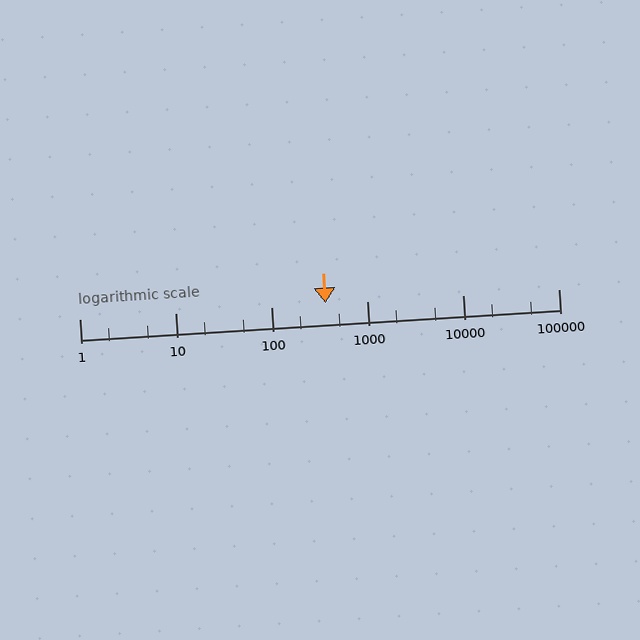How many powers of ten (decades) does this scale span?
The scale spans 5 decades, from 1 to 100000.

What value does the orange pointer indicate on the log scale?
The pointer indicates approximately 370.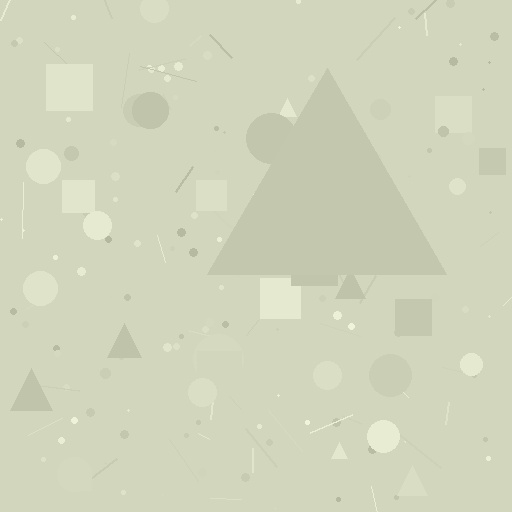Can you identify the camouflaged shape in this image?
The camouflaged shape is a triangle.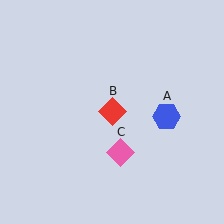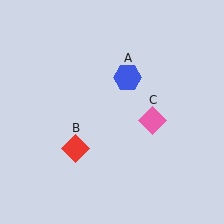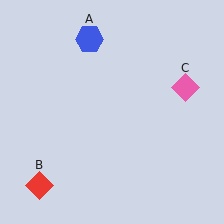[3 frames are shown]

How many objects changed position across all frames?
3 objects changed position: blue hexagon (object A), red diamond (object B), pink diamond (object C).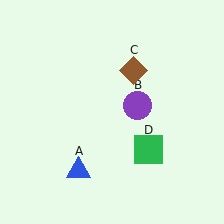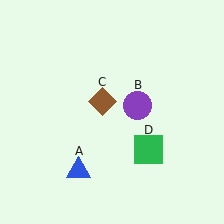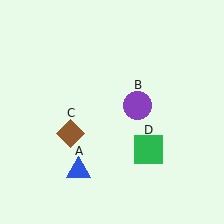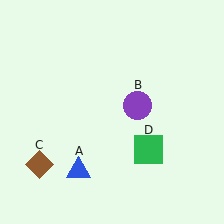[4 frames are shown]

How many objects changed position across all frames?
1 object changed position: brown diamond (object C).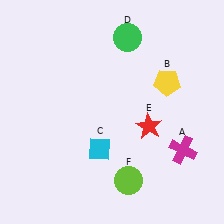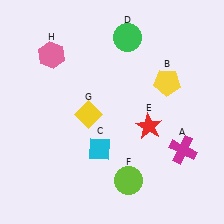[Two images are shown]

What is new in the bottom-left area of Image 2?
A yellow diamond (G) was added in the bottom-left area of Image 2.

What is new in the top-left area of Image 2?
A pink hexagon (H) was added in the top-left area of Image 2.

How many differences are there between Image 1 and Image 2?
There are 2 differences between the two images.